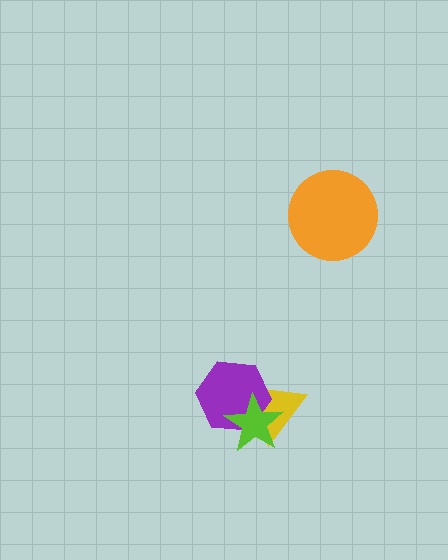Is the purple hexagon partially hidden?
Yes, it is partially covered by another shape.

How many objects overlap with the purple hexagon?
2 objects overlap with the purple hexagon.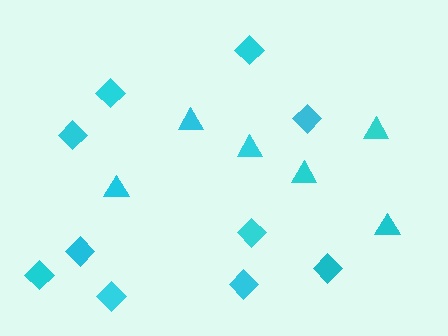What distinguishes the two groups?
There are 2 groups: one group of triangles (6) and one group of diamonds (10).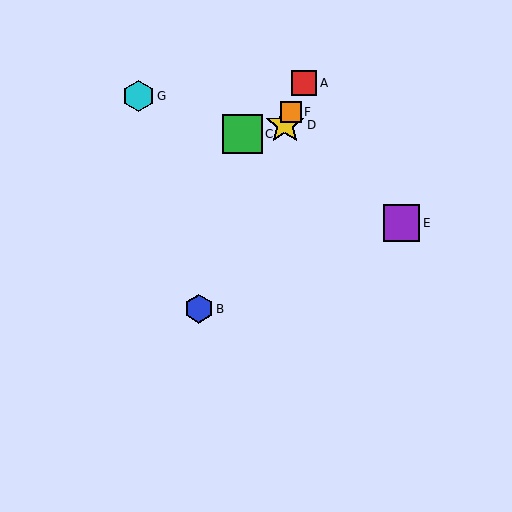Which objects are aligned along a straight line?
Objects A, B, D, F are aligned along a straight line.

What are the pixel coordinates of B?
Object B is at (199, 309).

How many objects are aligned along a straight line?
4 objects (A, B, D, F) are aligned along a straight line.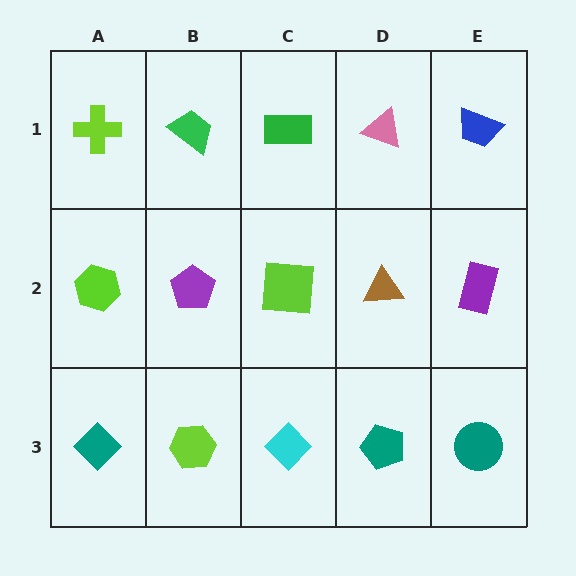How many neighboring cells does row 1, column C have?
3.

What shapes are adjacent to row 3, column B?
A purple pentagon (row 2, column B), a teal diamond (row 3, column A), a cyan diamond (row 3, column C).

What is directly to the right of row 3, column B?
A cyan diamond.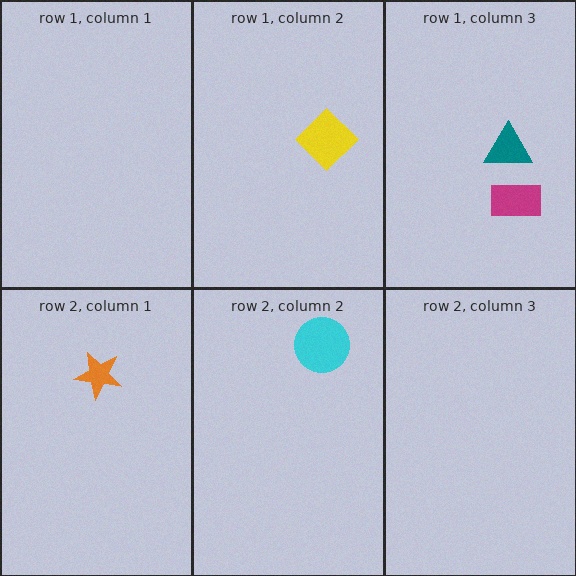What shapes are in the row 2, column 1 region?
The orange star.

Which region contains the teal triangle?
The row 1, column 3 region.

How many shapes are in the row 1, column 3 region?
2.